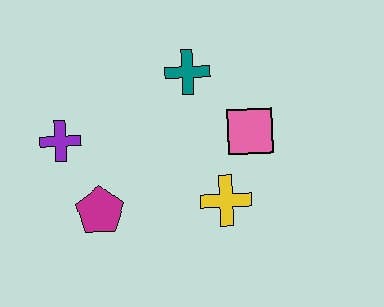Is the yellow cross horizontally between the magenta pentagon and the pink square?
Yes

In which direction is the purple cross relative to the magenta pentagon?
The purple cross is above the magenta pentagon.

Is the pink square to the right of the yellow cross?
Yes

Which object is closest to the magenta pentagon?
The purple cross is closest to the magenta pentagon.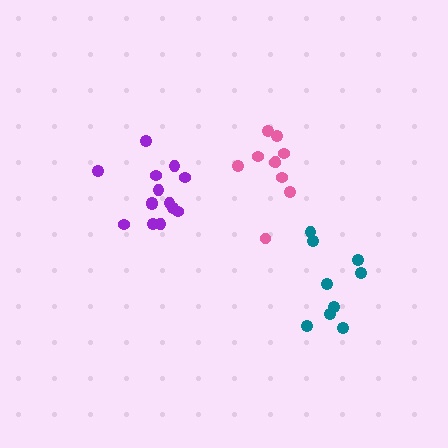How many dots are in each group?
Group 1: 14 dots, Group 2: 10 dots, Group 3: 9 dots (33 total).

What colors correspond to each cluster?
The clusters are colored: purple, pink, teal.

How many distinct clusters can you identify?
There are 3 distinct clusters.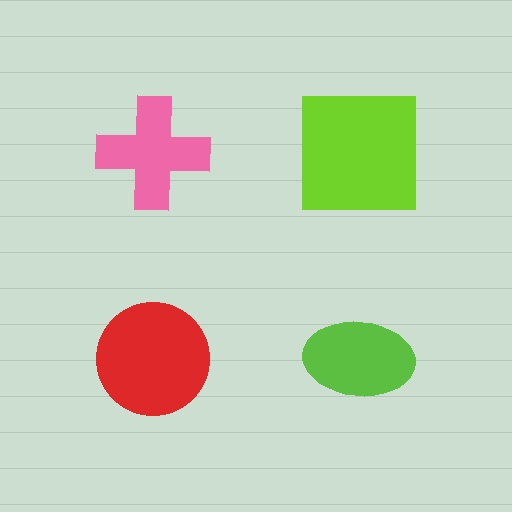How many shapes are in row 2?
2 shapes.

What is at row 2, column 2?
A lime ellipse.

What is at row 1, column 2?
A lime square.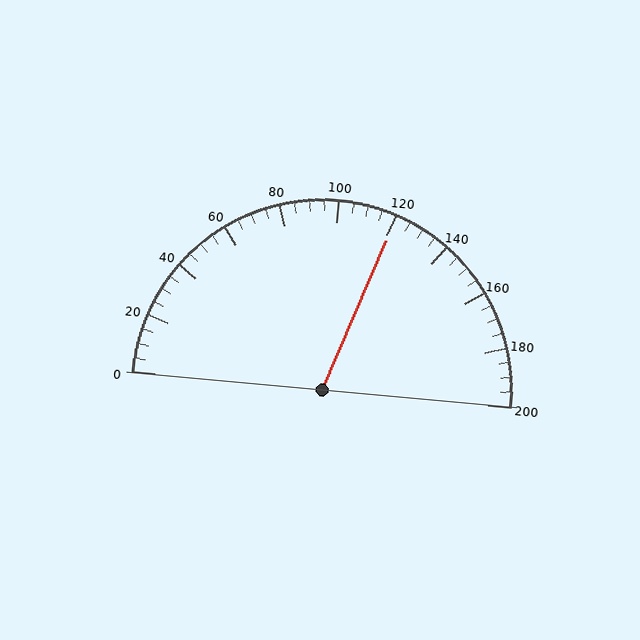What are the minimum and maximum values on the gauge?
The gauge ranges from 0 to 200.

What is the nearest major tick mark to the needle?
The nearest major tick mark is 120.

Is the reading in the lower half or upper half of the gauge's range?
The reading is in the upper half of the range (0 to 200).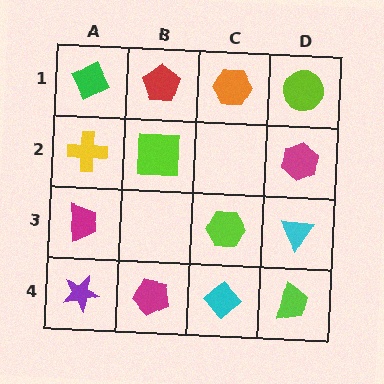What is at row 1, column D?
A lime circle.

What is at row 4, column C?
A cyan diamond.